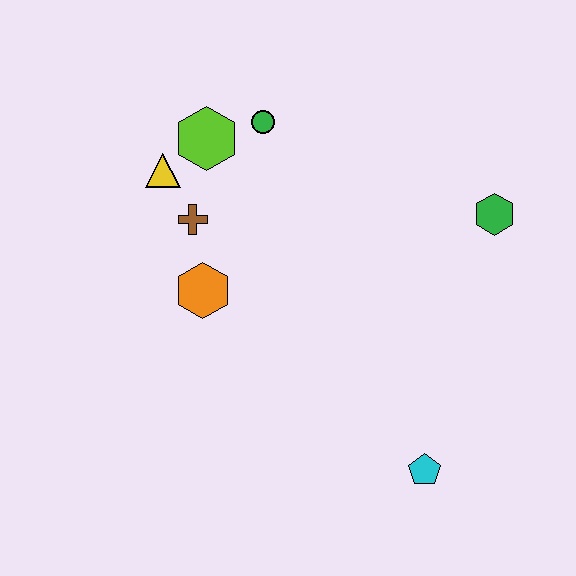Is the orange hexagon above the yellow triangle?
No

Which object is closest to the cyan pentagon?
The green hexagon is closest to the cyan pentagon.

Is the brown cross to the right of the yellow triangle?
Yes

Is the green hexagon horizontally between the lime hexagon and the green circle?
No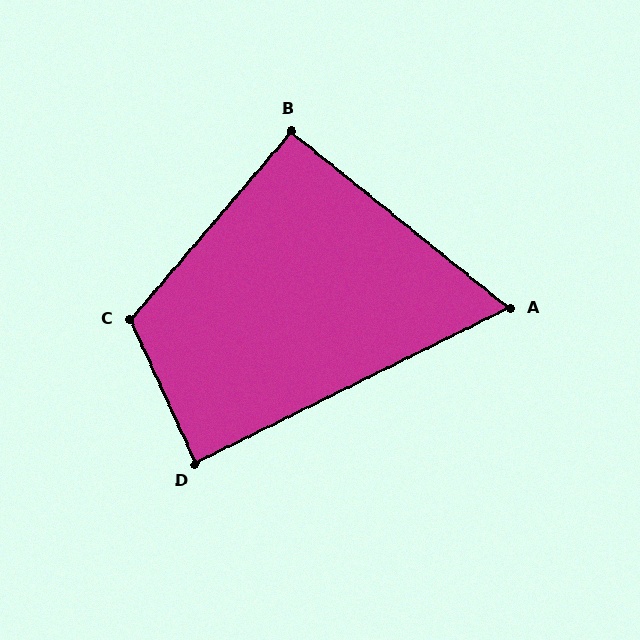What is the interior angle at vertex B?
Approximately 92 degrees (approximately right).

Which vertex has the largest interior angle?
C, at approximately 115 degrees.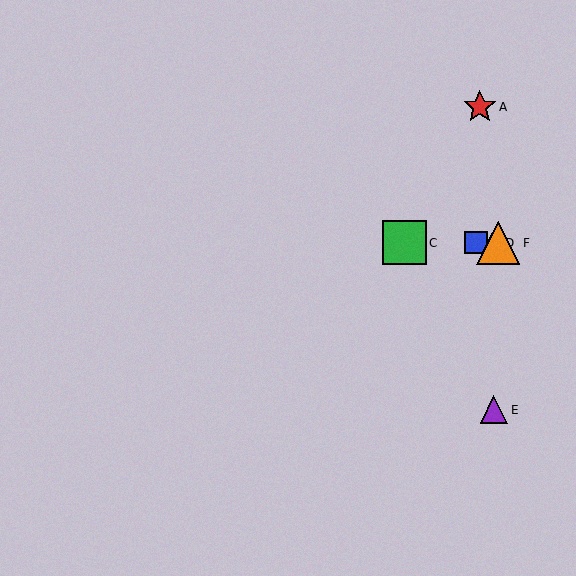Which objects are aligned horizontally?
Objects B, C, D, F are aligned horizontally.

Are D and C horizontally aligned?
Yes, both are at y≈243.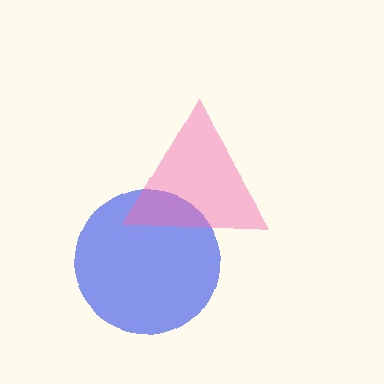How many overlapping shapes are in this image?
There are 2 overlapping shapes in the image.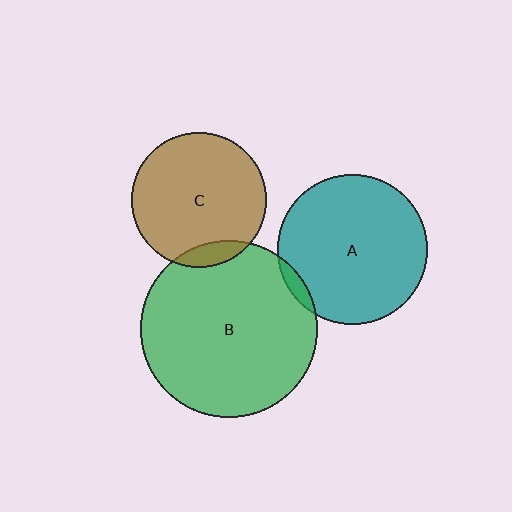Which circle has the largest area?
Circle B (green).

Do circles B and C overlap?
Yes.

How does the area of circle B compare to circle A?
Approximately 1.4 times.